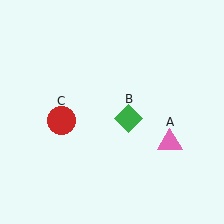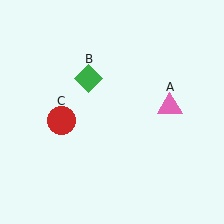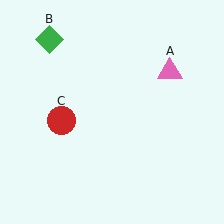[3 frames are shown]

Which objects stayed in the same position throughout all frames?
Red circle (object C) remained stationary.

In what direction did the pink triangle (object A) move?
The pink triangle (object A) moved up.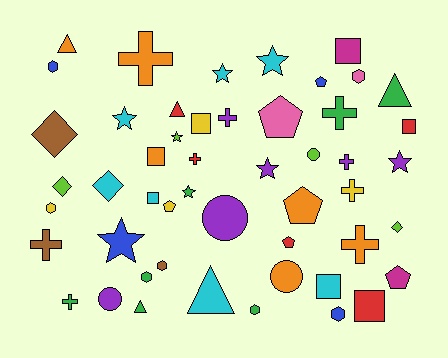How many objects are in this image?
There are 50 objects.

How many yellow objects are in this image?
There are 4 yellow objects.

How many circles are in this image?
There are 4 circles.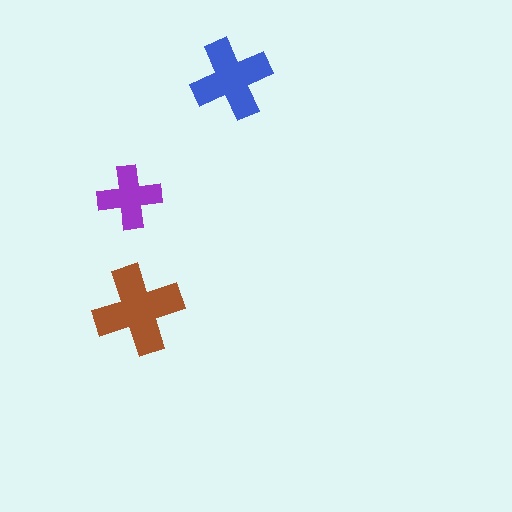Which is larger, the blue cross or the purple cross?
The blue one.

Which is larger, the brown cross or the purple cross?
The brown one.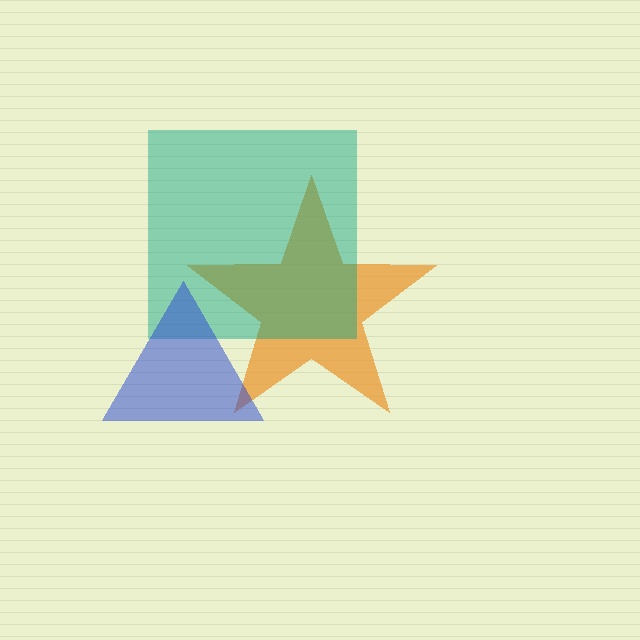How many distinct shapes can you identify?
There are 3 distinct shapes: an orange star, a teal square, a blue triangle.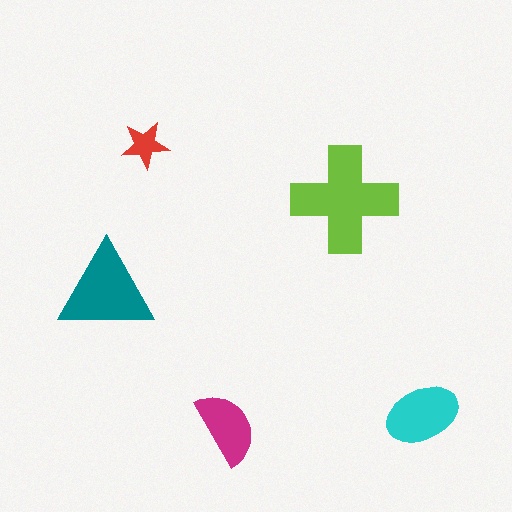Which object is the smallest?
The red star.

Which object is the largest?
The lime cross.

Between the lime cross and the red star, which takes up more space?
The lime cross.